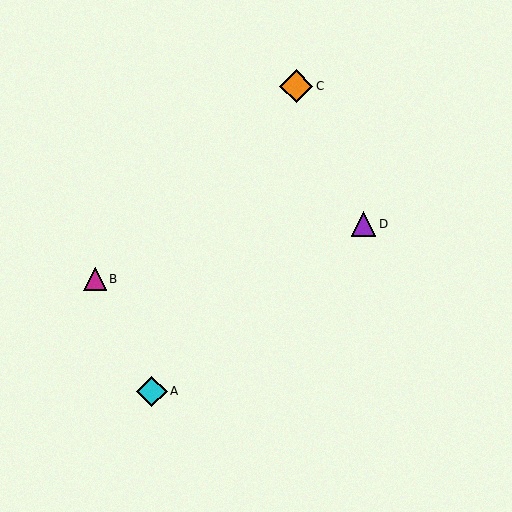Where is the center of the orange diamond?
The center of the orange diamond is at (296, 86).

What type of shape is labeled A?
Shape A is a cyan diamond.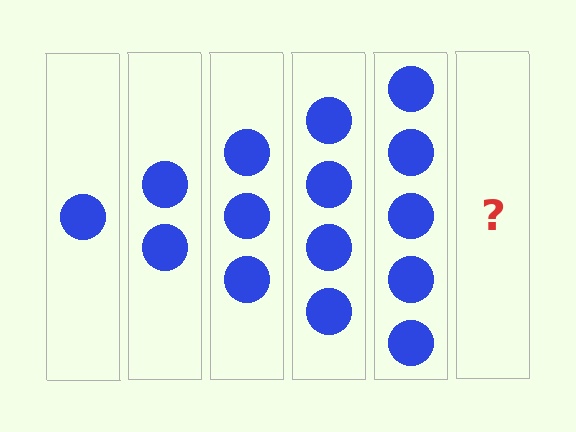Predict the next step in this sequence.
The next step is 6 circles.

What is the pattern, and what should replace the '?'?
The pattern is that each step adds one more circle. The '?' should be 6 circles.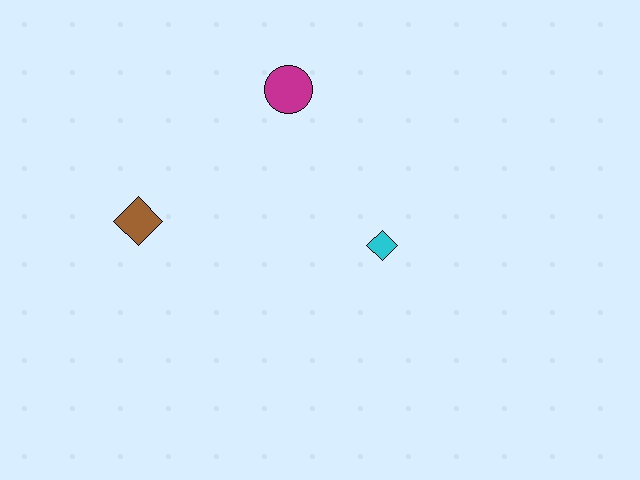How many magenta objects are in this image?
There is 1 magenta object.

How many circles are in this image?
There is 1 circle.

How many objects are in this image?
There are 3 objects.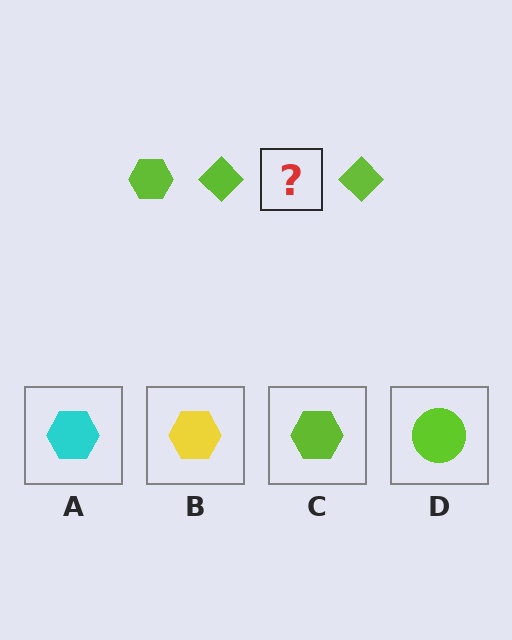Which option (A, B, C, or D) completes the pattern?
C.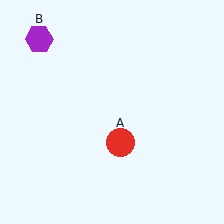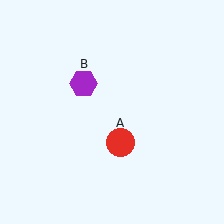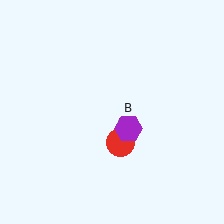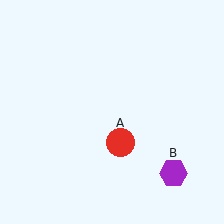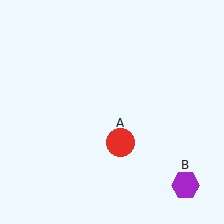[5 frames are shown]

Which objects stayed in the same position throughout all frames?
Red circle (object A) remained stationary.